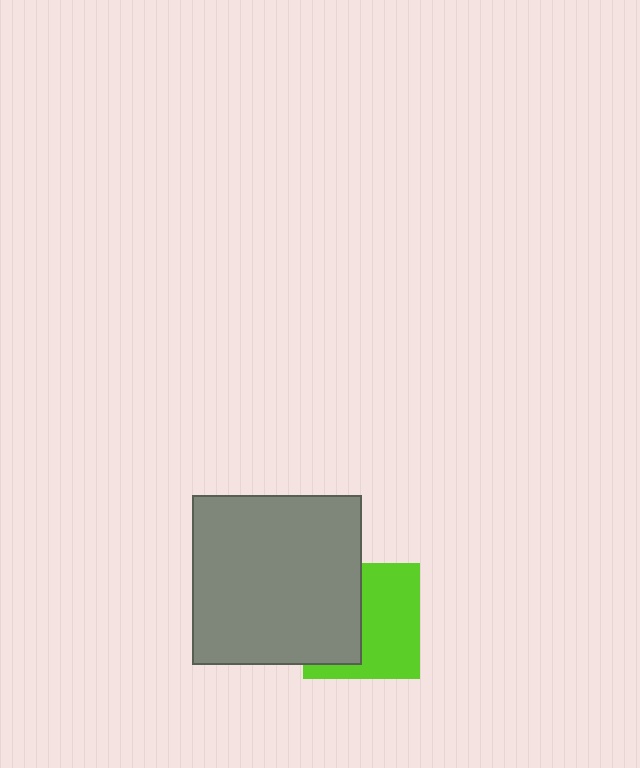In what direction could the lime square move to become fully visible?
The lime square could move right. That would shift it out from behind the gray square entirely.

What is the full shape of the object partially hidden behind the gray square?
The partially hidden object is a lime square.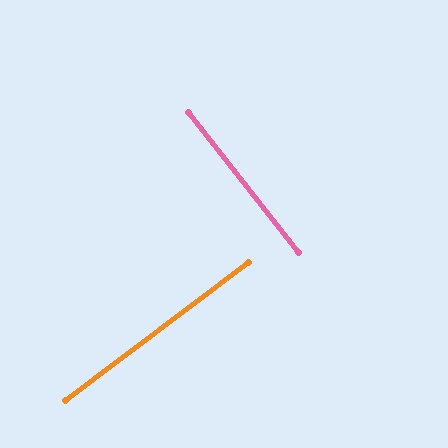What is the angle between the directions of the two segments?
Approximately 89 degrees.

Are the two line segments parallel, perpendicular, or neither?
Perpendicular — they meet at approximately 89°.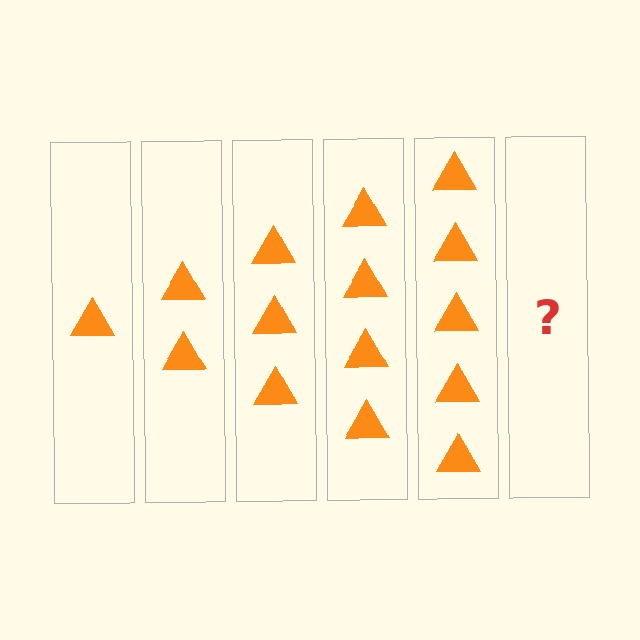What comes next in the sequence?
The next element should be 6 triangles.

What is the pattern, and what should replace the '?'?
The pattern is that each step adds one more triangle. The '?' should be 6 triangles.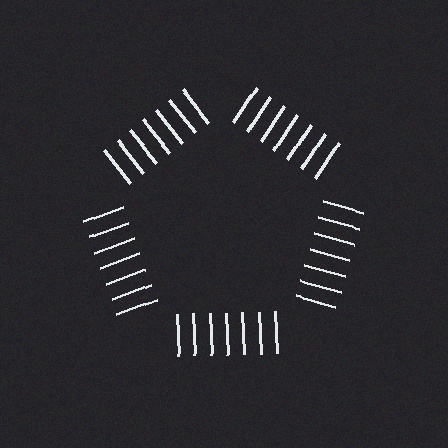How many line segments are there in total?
35 — 7 along each of the 5 edges.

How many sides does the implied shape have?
5 sides — the line-ends trace a pentagon.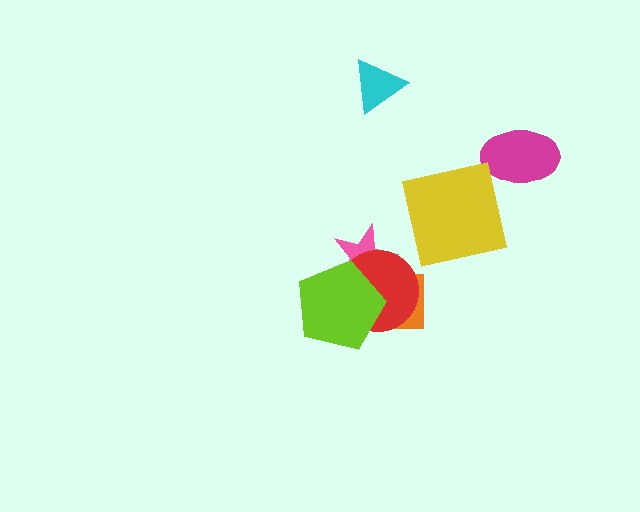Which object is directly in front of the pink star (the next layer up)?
The orange rectangle is directly in front of the pink star.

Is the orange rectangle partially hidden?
Yes, it is partially covered by another shape.